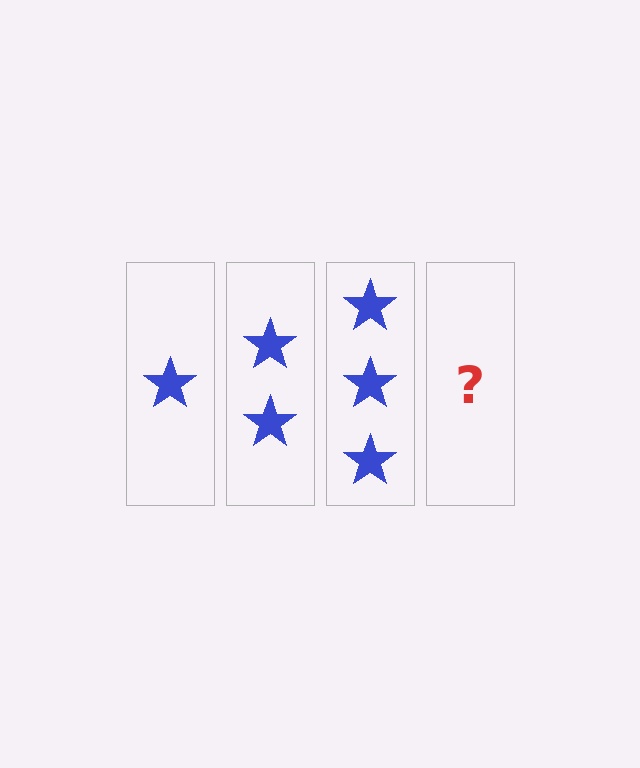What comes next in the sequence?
The next element should be 4 stars.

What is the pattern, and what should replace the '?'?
The pattern is that each step adds one more star. The '?' should be 4 stars.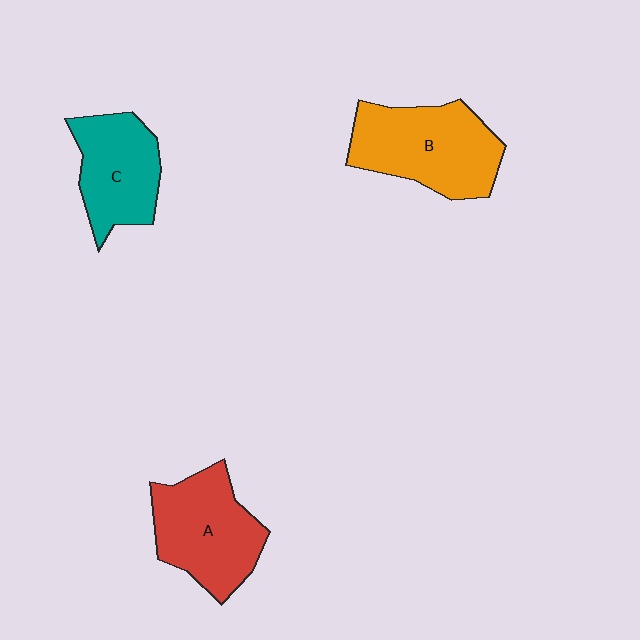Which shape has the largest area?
Shape B (orange).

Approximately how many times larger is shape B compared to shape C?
Approximately 1.3 times.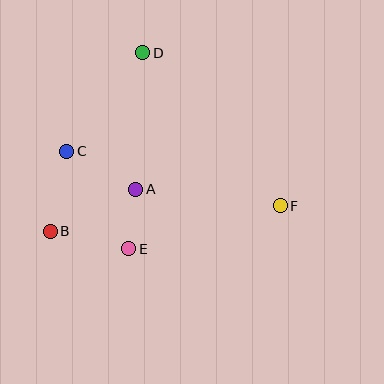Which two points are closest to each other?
Points A and E are closest to each other.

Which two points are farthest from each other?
Points B and F are farthest from each other.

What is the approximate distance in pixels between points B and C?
The distance between B and C is approximately 82 pixels.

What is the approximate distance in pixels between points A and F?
The distance between A and F is approximately 145 pixels.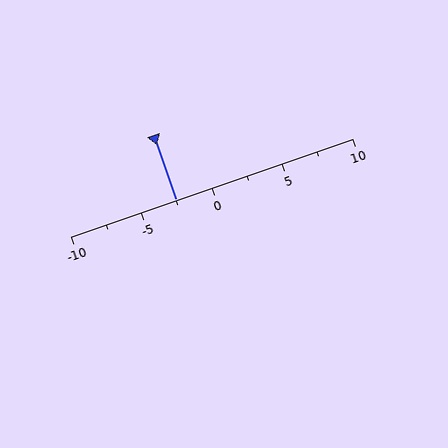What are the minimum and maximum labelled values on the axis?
The axis runs from -10 to 10.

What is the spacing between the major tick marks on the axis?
The major ticks are spaced 5 apart.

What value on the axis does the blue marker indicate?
The marker indicates approximately -2.5.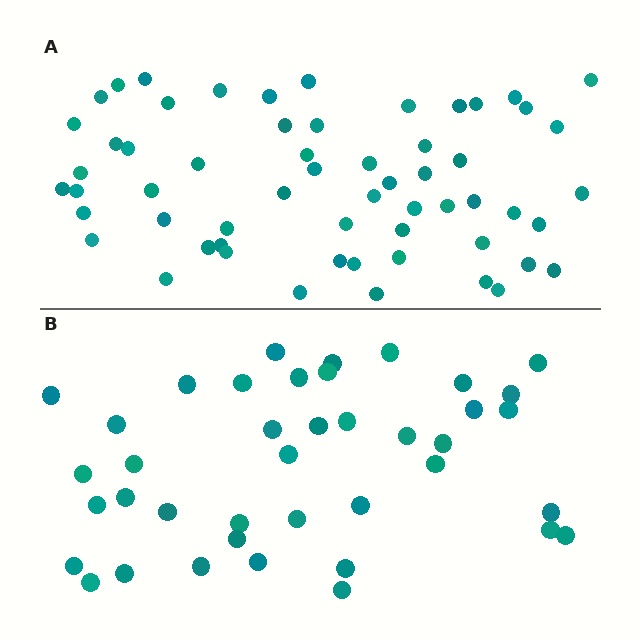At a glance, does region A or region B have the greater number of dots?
Region A (the top region) has more dots.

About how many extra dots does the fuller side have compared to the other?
Region A has approximately 20 more dots than region B.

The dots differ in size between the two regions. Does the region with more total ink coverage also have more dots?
No. Region B has more total ink coverage because its dots are larger, but region A actually contains more individual dots. Total area can be misleading — the number of items is what matters here.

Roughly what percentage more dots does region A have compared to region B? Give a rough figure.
About 50% more.